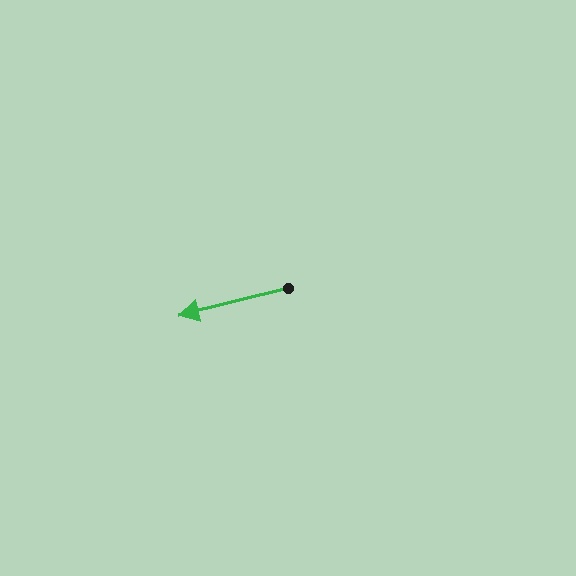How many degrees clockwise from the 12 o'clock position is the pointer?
Approximately 256 degrees.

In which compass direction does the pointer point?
West.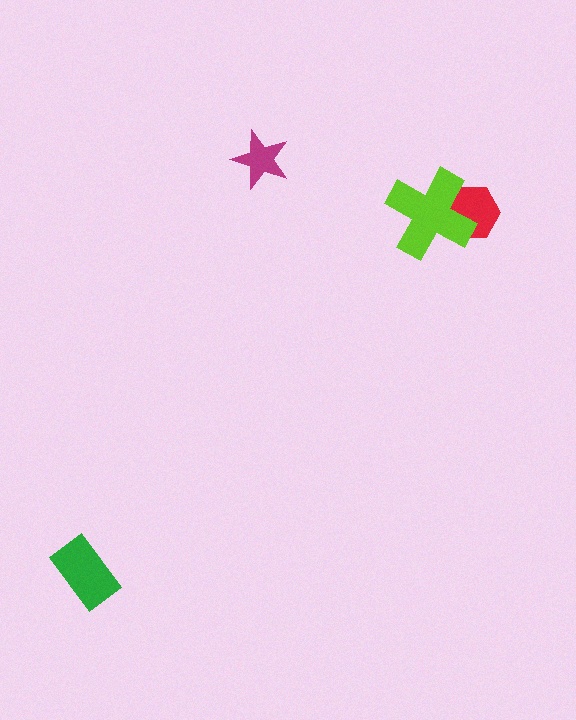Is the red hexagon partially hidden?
Yes, it is partially covered by another shape.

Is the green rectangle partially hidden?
No, no other shape covers it.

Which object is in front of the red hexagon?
The lime cross is in front of the red hexagon.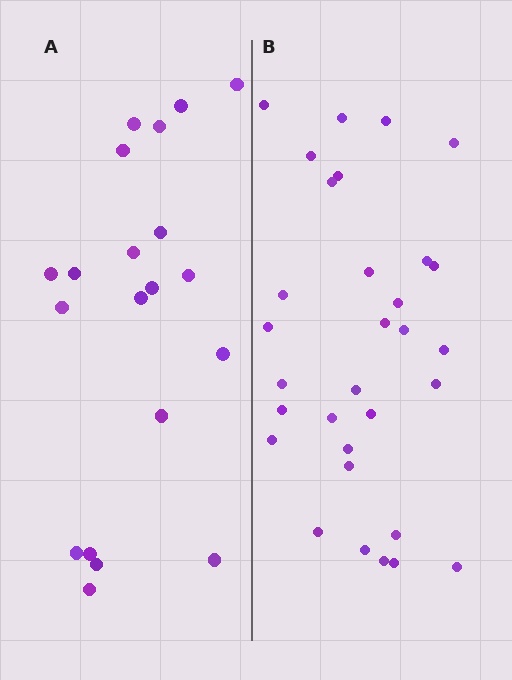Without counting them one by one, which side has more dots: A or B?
Region B (the right region) has more dots.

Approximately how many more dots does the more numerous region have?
Region B has roughly 12 or so more dots than region A.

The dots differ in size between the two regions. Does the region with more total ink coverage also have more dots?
No. Region A has more total ink coverage because its dots are larger, but region B actually contains more individual dots. Total area can be misleading — the number of items is what matters here.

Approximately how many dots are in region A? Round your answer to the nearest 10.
About 20 dots.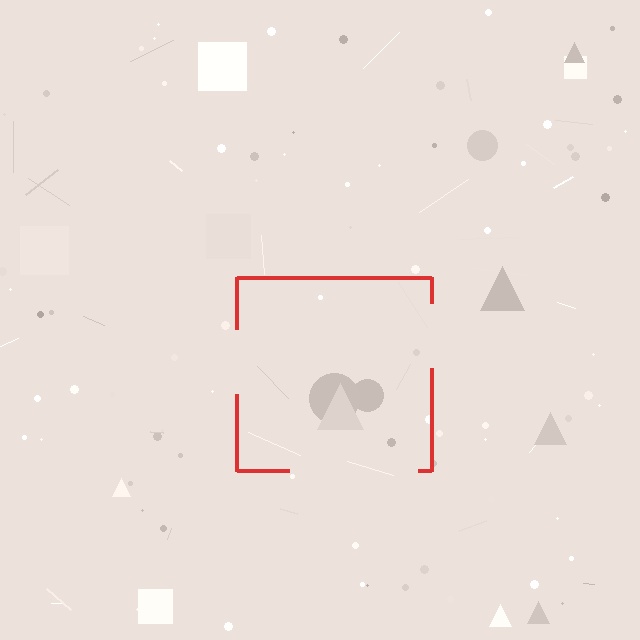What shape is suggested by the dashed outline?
The dashed outline suggests a square.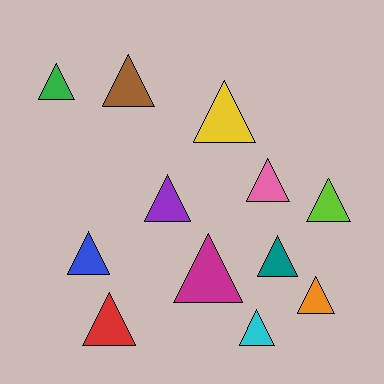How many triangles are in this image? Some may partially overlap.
There are 12 triangles.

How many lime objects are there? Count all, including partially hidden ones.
There is 1 lime object.